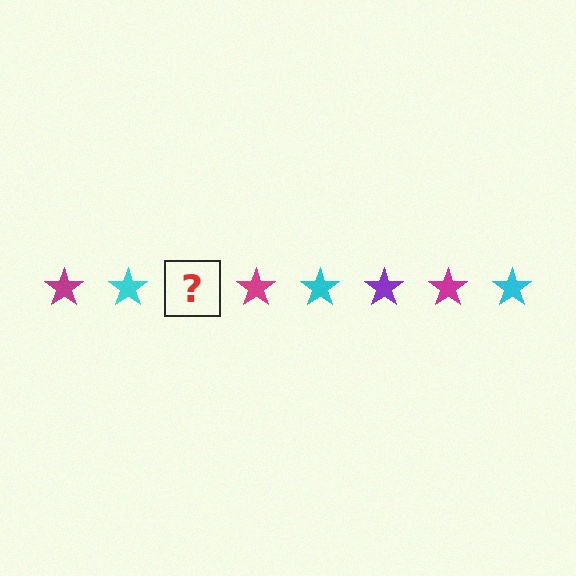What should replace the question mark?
The question mark should be replaced with a purple star.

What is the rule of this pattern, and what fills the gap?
The rule is that the pattern cycles through magenta, cyan, purple stars. The gap should be filled with a purple star.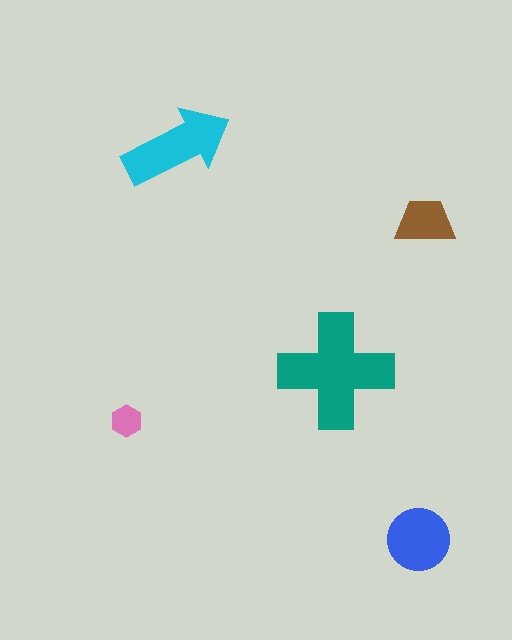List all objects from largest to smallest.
The teal cross, the cyan arrow, the blue circle, the brown trapezoid, the pink hexagon.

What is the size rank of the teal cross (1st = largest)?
1st.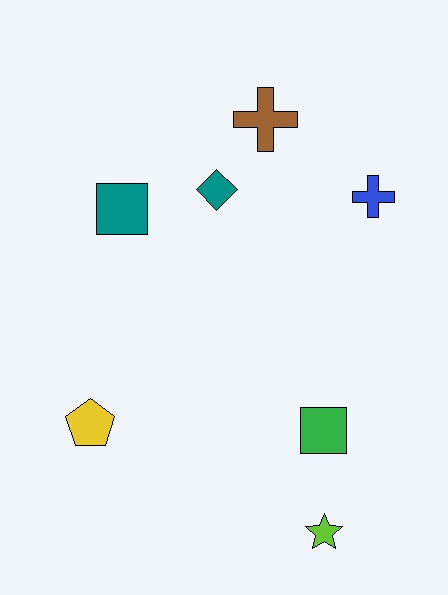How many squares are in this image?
There are 2 squares.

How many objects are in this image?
There are 7 objects.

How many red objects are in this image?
There are no red objects.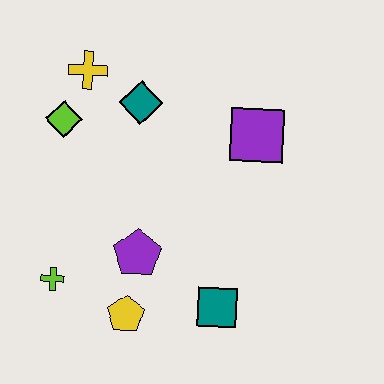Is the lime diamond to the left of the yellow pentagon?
Yes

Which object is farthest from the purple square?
The lime cross is farthest from the purple square.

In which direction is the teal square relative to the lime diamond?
The teal square is below the lime diamond.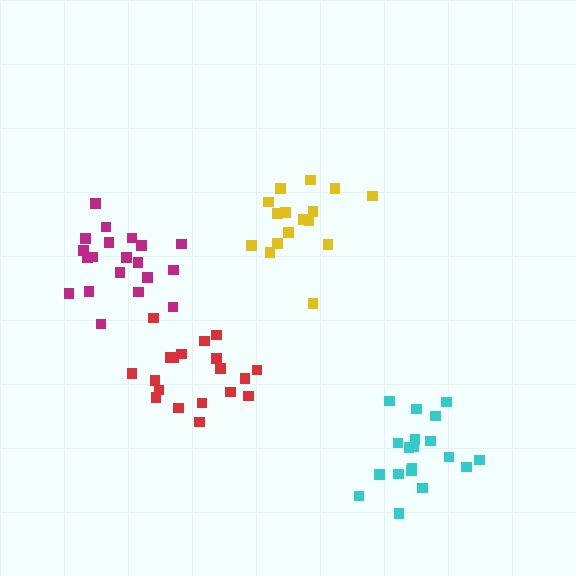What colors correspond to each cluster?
The clusters are colored: yellow, cyan, magenta, red.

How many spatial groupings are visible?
There are 4 spatial groupings.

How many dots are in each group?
Group 1: 16 dots, Group 2: 19 dots, Group 3: 20 dots, Group 4: 19 dots (74 total).